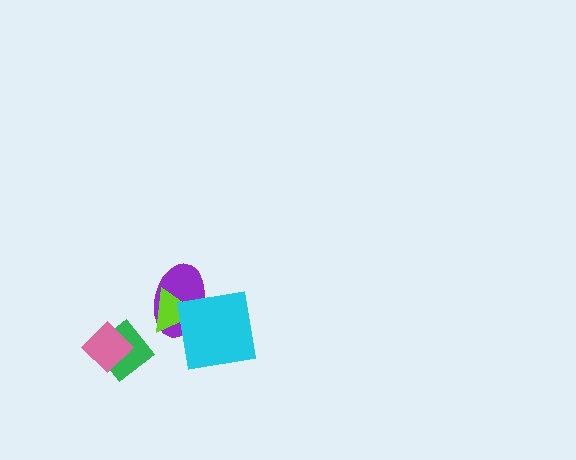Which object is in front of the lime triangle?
The cyan square is in front of the lime triangle.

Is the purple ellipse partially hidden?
Yes, it is partially covered by another shape.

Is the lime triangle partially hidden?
Yes, it is partially covered by another shape.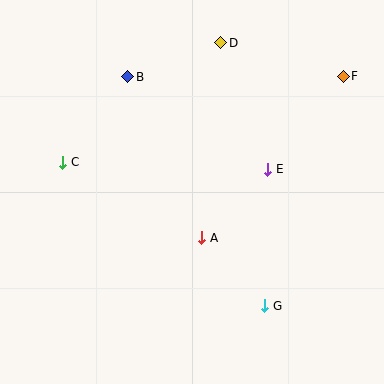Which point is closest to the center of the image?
Point A at (202, 238) is closest to the center.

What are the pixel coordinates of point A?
Point A is at (202, 238).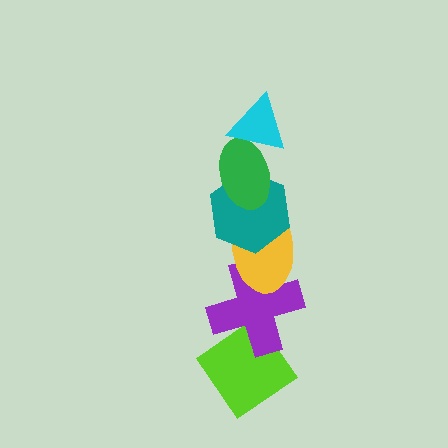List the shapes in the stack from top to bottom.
From top to bottom: the cyan triangle, the green ellipse, the teal hexagon, the yellow ellipse, the purple cross, the lime diamond.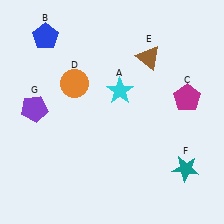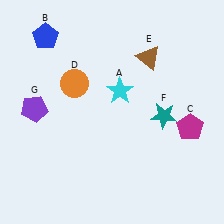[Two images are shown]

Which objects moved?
The objects that moved are: the magenta pentagon (C), the teal star (F).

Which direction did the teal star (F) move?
The teal star (F) moved up.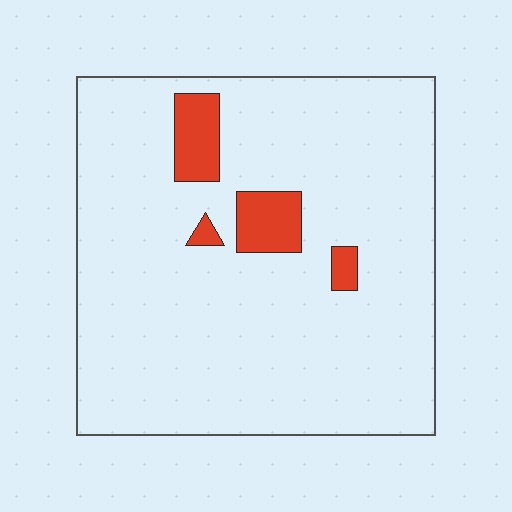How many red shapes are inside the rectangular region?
4.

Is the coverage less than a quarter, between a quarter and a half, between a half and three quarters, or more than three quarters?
Less than a quarter.